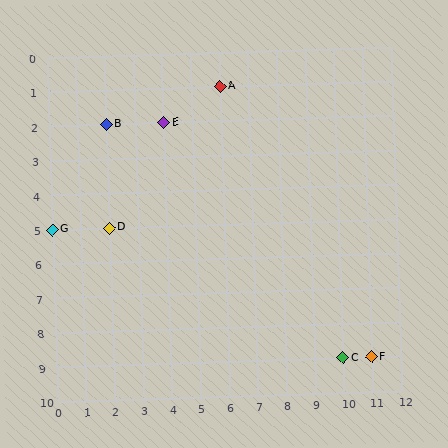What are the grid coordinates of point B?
Point B is at grid coordinates (2, 2).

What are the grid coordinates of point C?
Point C is at grid coordinates (10, 9).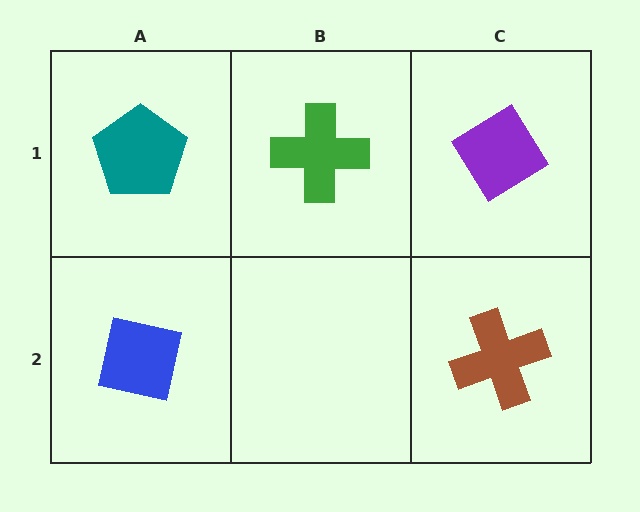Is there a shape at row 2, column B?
No, that cell is empty.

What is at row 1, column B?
A green cross.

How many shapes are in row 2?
2 shapes.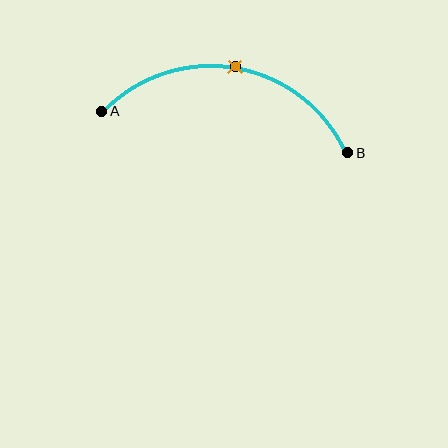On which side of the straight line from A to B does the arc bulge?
The arc bulges above the straight line connecting A and B.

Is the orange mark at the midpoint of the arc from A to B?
Yes. The orange mark lies on the arc at equal arc-length from both A and B — it is the arc midpoint.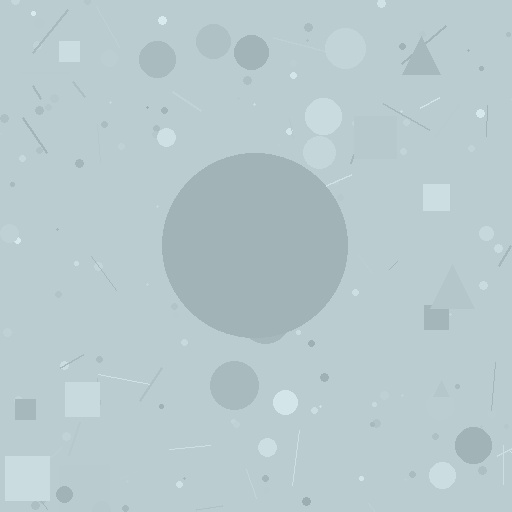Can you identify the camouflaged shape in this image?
The camouflaged shape is a circle.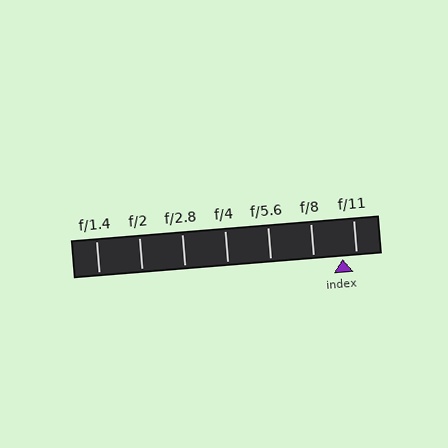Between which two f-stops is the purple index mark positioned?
The index mark is between f/8 and f/11.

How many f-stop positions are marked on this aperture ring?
There are 7 f-stop positions marked.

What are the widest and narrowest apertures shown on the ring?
The widest aperture shown is f/1.4 and the narrowest is f/11.